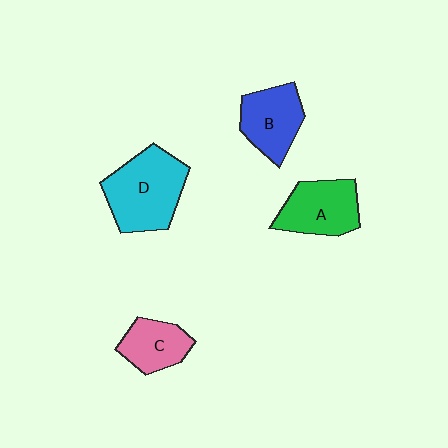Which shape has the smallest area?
Shape C (pink).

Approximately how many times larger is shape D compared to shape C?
Approximately 1.8 times.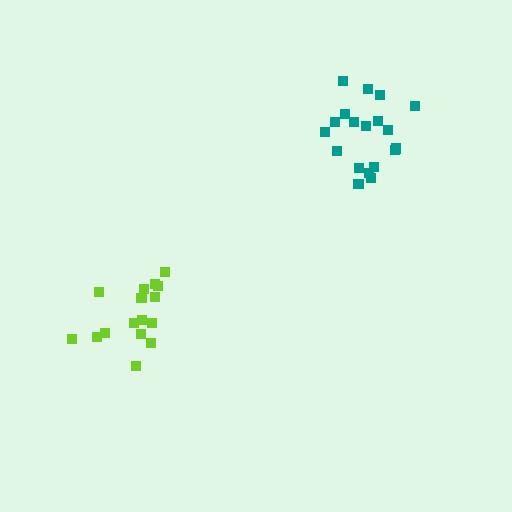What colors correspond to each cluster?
The clusters are colored: lime, teal.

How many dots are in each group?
Group 1: 16 dots, Group 2: 19 dots (35 total).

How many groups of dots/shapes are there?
There are 2 groups.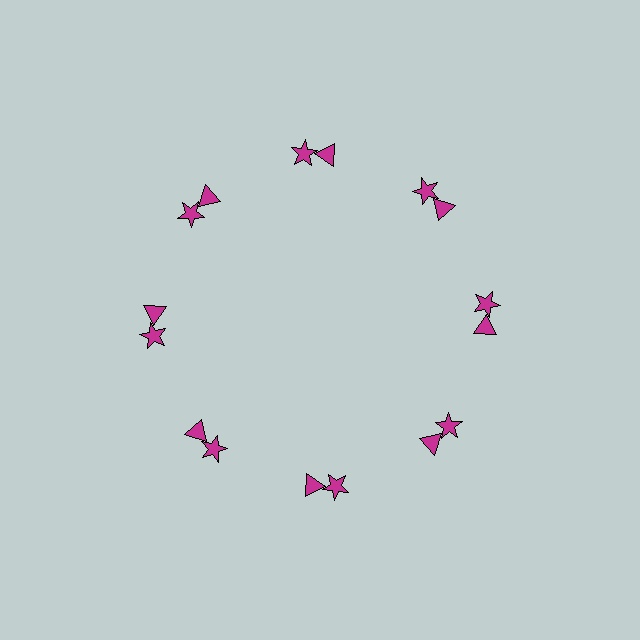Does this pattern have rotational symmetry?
Yes, this pattern has 8-fold rotational symmetry. It looks the same after rotating 45 degrees around the center.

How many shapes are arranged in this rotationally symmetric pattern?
There are 16 shapes, arranged in 8 groups of 2.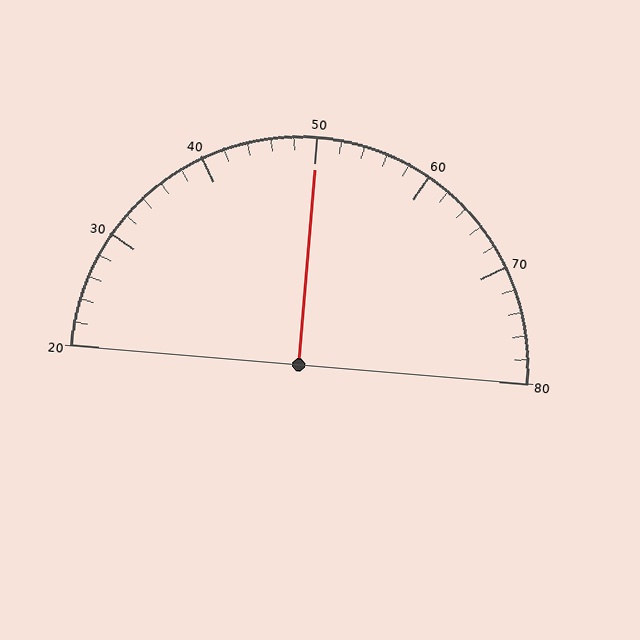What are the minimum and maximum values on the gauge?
The gauge ranges from 20 to 80.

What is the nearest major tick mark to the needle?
The nearest major tick mark is 50.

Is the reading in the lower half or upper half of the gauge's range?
The reading is in the upper half of the range (20 to 80).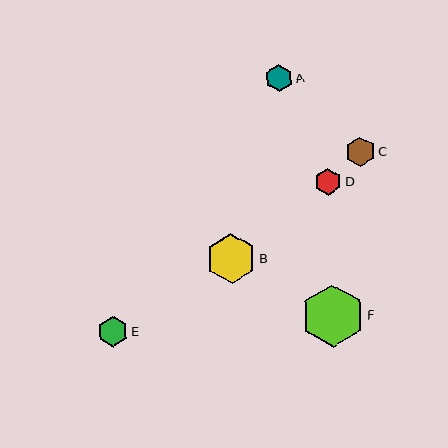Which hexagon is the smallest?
Hexagon D is the smallest with a size of approximately 27 pixels.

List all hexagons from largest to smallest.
From largest to smallest: F, B, E, C, A, D.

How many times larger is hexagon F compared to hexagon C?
Hexagon F is approximately 2.1 times the size of hexagon C.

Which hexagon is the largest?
Hexagon F is the largest with a size of approximately 62 pixels.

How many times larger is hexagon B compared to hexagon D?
Hexagon B is approximately 1.9 times the size of hexagon D.